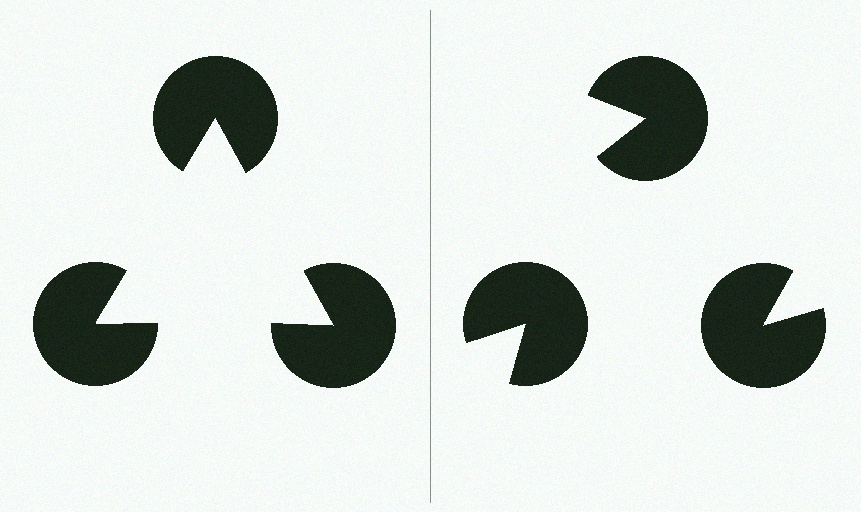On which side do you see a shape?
An illusory triangle appears on the left side. On the right side the wedge cuts are rotated, so no coherent shape forms.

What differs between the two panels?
The pac-man discs are positioned identically on both sides; only the wedge orientations differ. On the left they align to a triangle; on the right they are misaligned.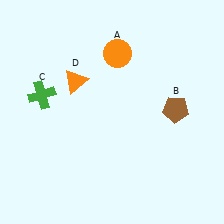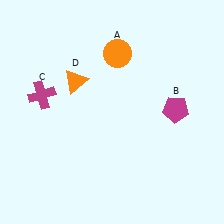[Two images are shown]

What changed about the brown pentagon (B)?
In Image 1, B is brown. In Image 2, it changed to magenta.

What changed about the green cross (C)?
In Image 1, C is green. In Image 2, it changed to magenta.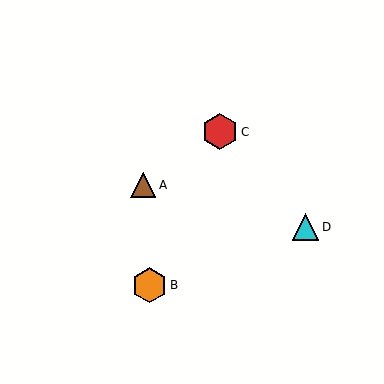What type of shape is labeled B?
Shape B is an orange hexagon.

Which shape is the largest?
The red hexagon (labeled C) is the largest.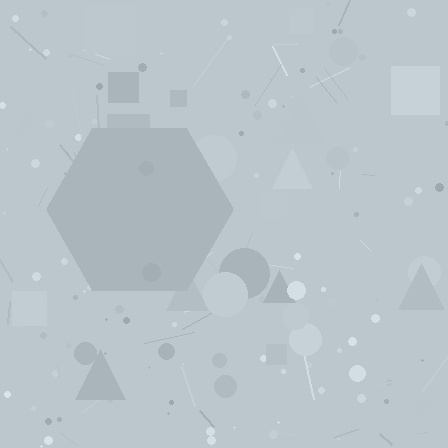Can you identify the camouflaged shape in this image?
The camouflaged shape is a hexagon.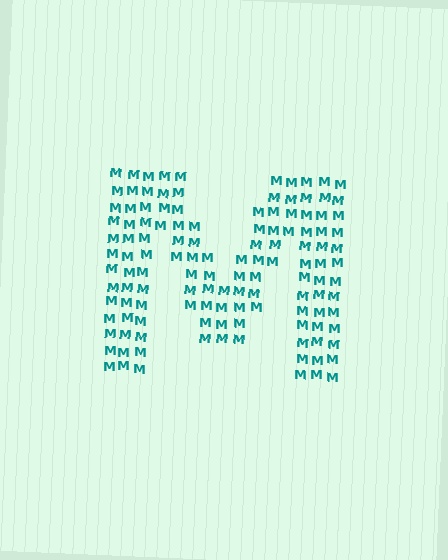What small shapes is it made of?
It is made of small letter M's.